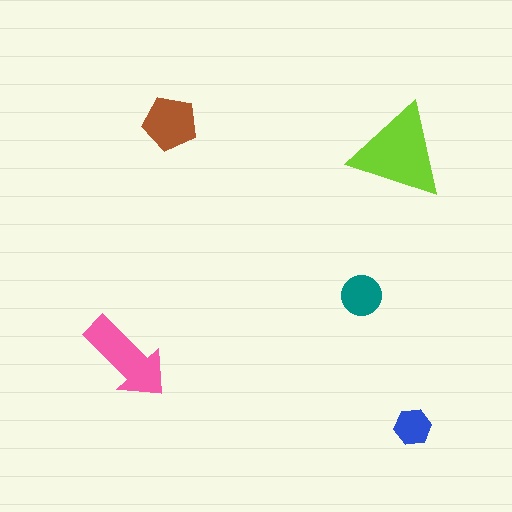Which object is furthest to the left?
The pink arrow is leftmost.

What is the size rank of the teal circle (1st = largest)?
4th.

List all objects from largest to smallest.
The lime triangle, the pink arrow, the brown pentagon, the teal circle, the blue hexagon.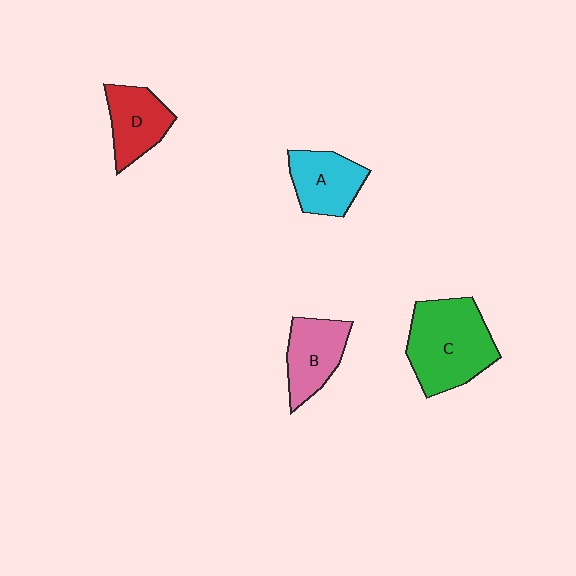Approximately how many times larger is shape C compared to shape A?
Approximately 1.6 times.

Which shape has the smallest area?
Shape D (red).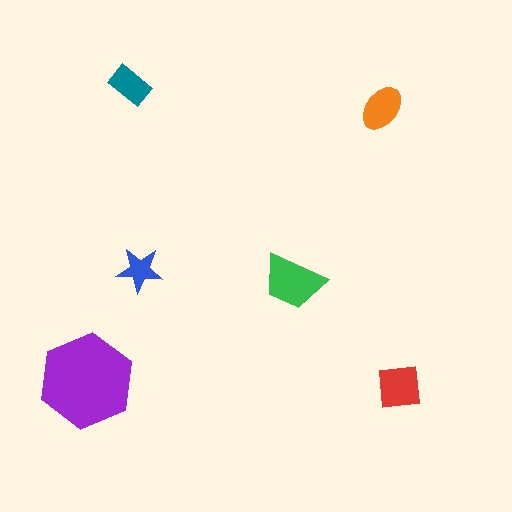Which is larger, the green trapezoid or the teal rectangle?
The green trapezoid.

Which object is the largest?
The purple hexagon.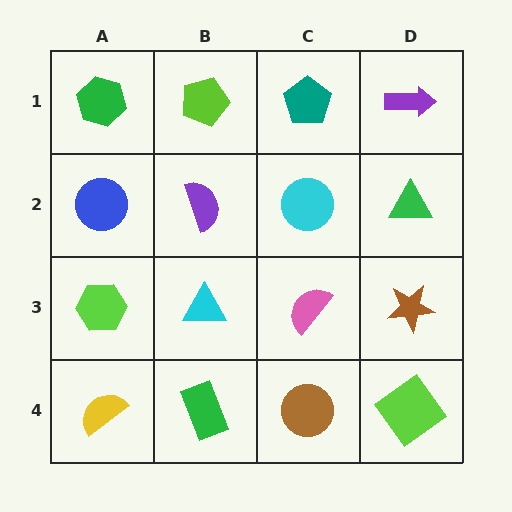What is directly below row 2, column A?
A lime hexagon.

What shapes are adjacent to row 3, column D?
A green triangle (row 2, column D), a lime diamond (row 4, column D), a pink semicircle (row 3, column C).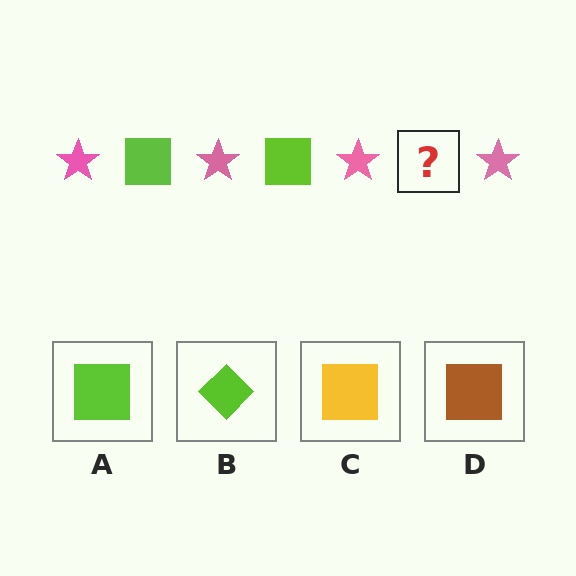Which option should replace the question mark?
Option A.